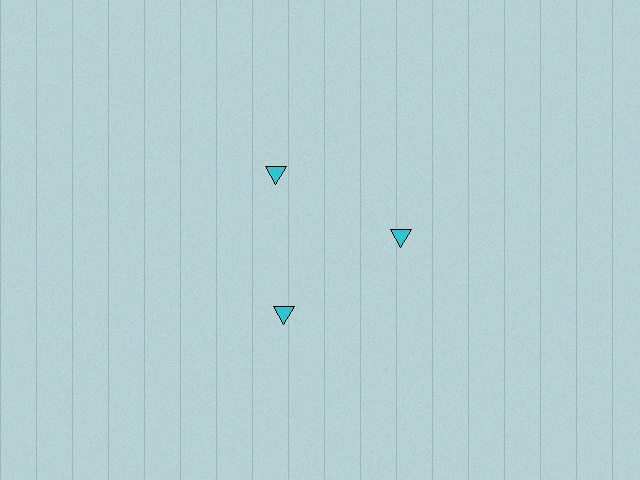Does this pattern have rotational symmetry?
Yes, this pattern has 3-fold rotational symmetry. It looks the same after rotating 120 degrees around the center.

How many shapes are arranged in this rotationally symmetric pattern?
There are 3 shapes, arranged in 3 groups of 1.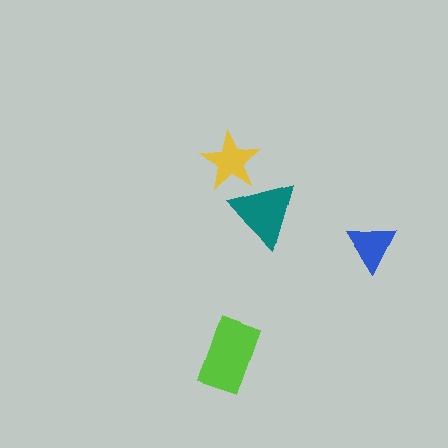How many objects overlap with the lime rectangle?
0 objects overlap with the lime rectangle.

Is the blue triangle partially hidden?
No, no other shape covers it.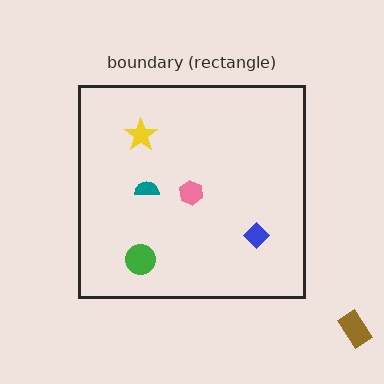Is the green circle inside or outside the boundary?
Inside.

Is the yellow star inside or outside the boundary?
Inside.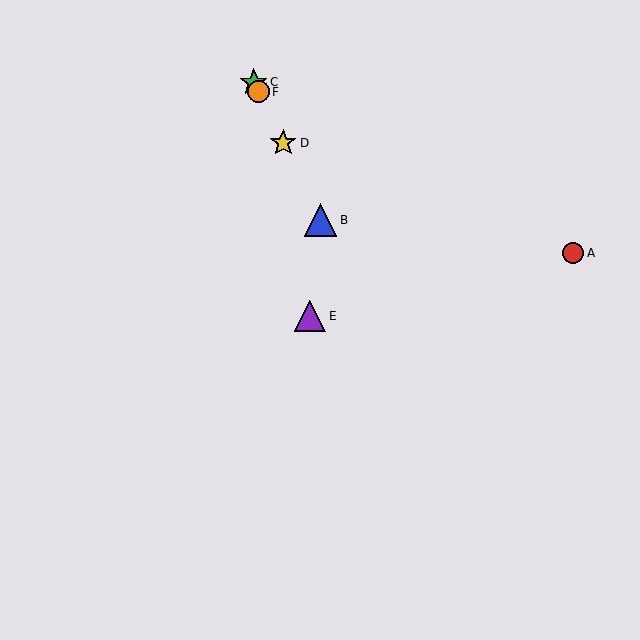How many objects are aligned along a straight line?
4 objects (B, C, D, F) are aligned along a straight line.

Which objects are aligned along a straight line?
Objects B, C, D, F are aligned along a straight line.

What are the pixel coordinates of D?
Object D is at (283, 143).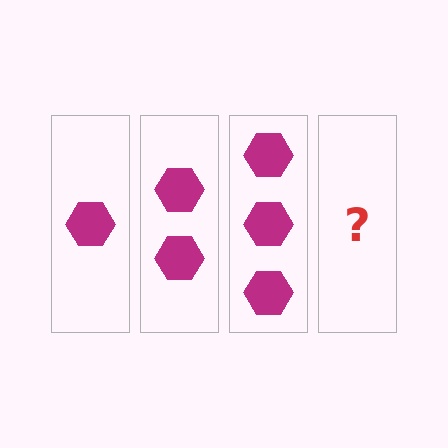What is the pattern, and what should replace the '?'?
The pattern is that each step adds one more hexagon. The '?' should be 4 hexagons.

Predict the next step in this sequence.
The next step is 4 hexagons.